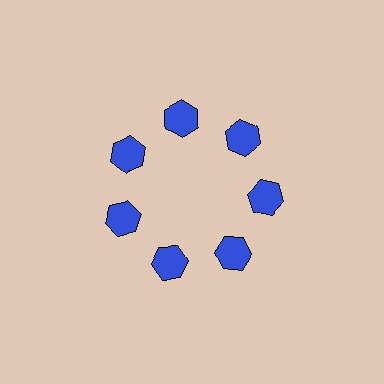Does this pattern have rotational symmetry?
Yes, this pattern has 7-fold rotational symmetry. It looks the same after rotating 51 degrees around the center.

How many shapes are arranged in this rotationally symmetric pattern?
There are 7 shapes, arranged in 7 groups of 1.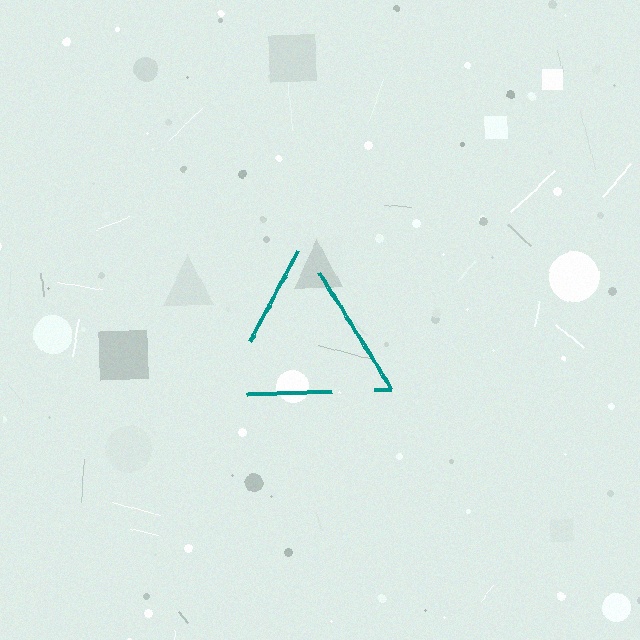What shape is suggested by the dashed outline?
The dashed outline suggests a triangle.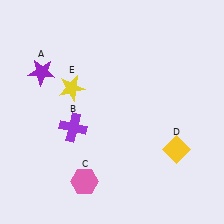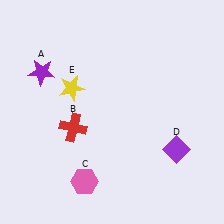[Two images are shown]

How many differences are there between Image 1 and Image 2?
There are 2 differences between the two images.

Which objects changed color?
B changed from purple to red. D changed from yellow to purple.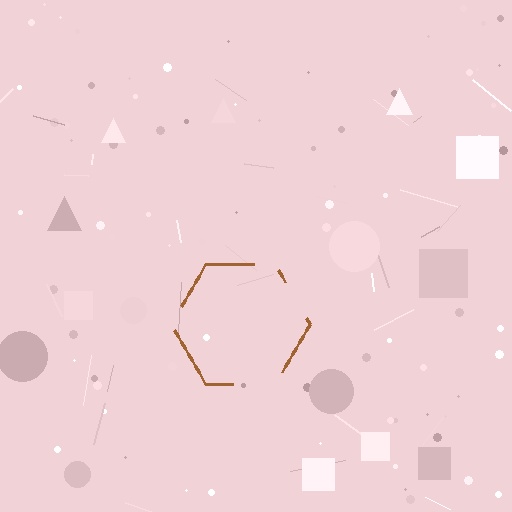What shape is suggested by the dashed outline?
The dashed outline suggests a hexagon.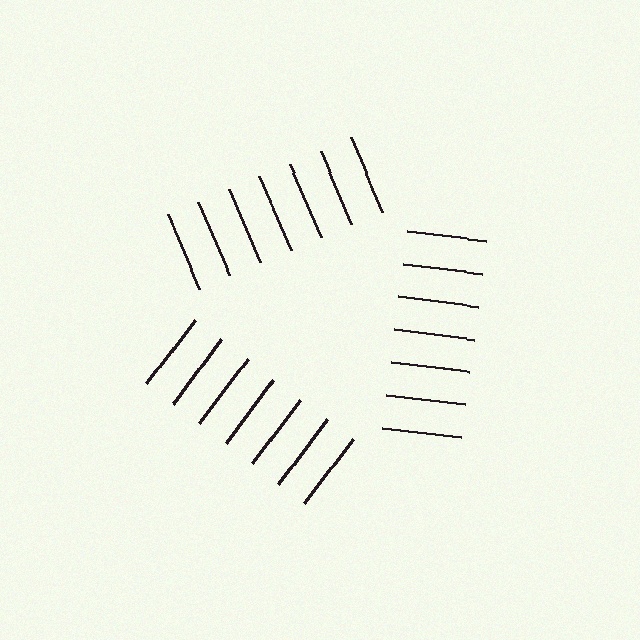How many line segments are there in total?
21 — 7 along each of the 3 edges.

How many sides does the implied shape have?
3 sides — the line-ends trace a triangle.